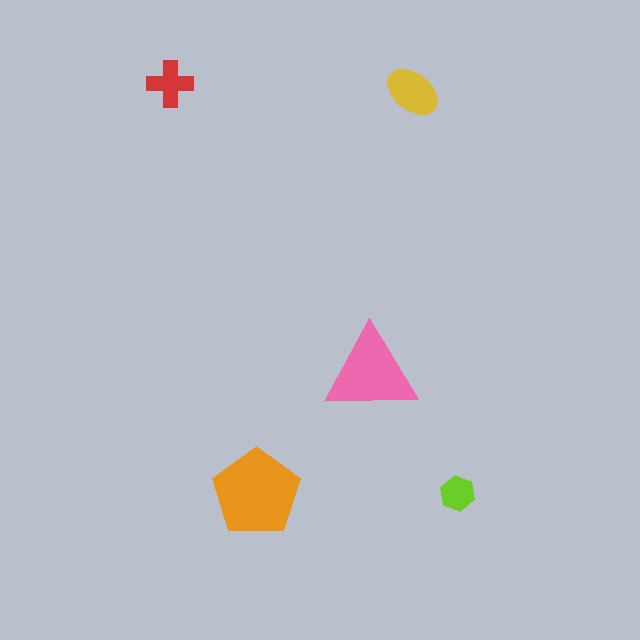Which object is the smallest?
The lime hexagon.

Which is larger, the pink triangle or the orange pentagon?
The orange pentagon.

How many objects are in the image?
There are 5 objects in the image.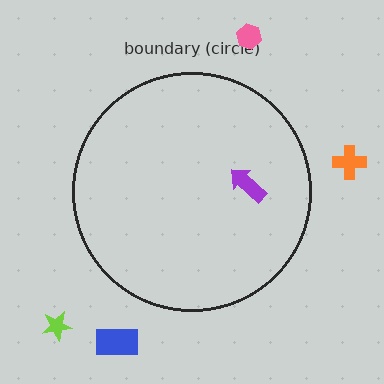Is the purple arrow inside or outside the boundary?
Inside.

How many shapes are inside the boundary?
1 inside, 4 outside.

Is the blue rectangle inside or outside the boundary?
Outside.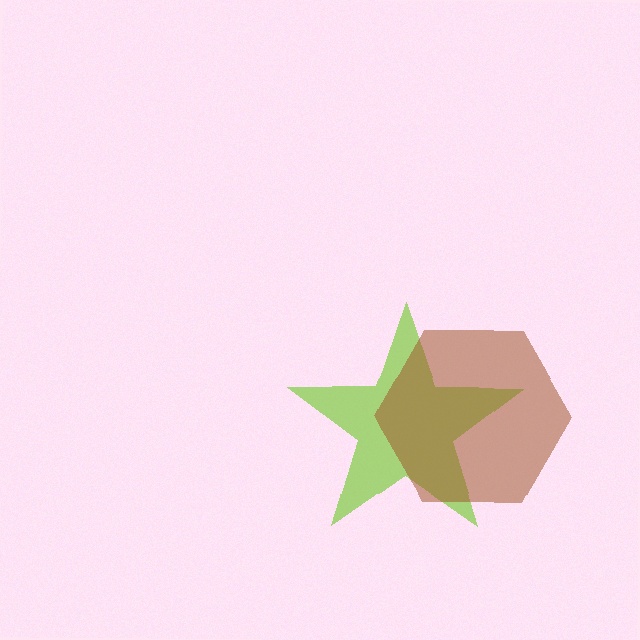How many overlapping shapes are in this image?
There are 2 overlapping shapes in the image.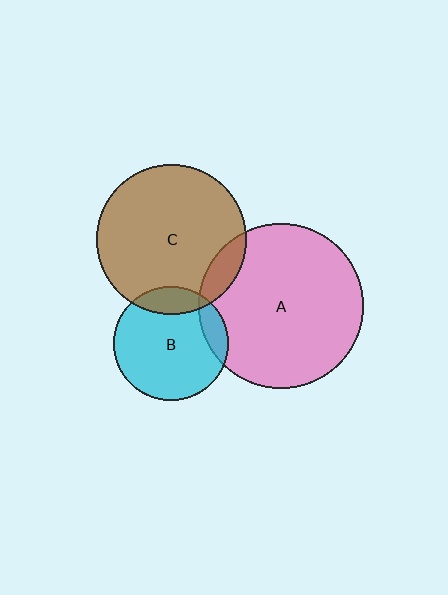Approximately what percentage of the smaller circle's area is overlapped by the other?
Approximately 15%.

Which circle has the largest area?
Circle A (pink).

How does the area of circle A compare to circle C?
Approximately 1.2 times.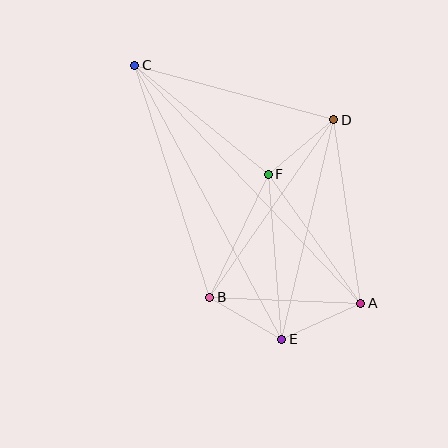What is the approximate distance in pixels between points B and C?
The distance between B and C is approximately 244 pixels.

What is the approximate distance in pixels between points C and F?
The distance between C and F is approximately 172 pixels.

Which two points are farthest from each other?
Points A and C are farthest from each other.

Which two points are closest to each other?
Points B and E are closest to each other.